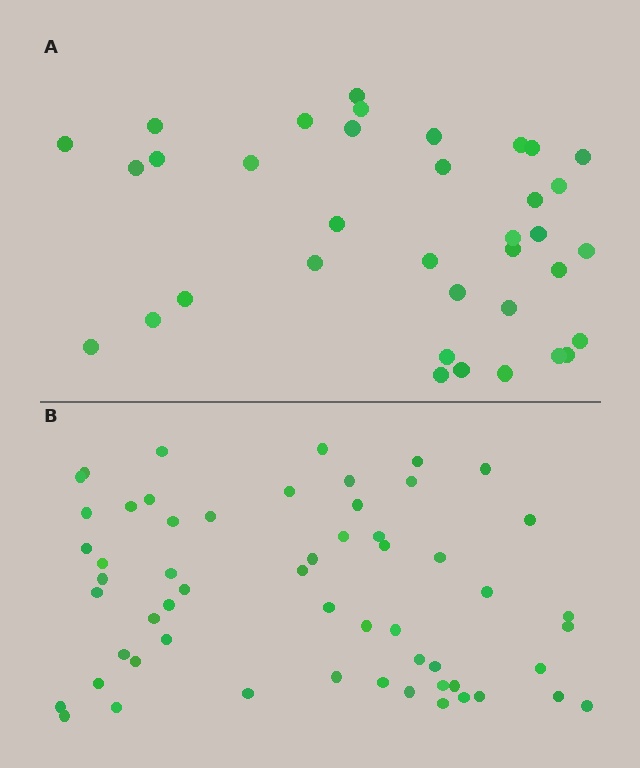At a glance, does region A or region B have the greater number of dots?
Region B (the bottom region) has more dots.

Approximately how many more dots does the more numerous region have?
Region B has approximately 20 more dots than region A.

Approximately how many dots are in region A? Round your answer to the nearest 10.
About 40 dots. (The exact count is 36, which rounds to 40.)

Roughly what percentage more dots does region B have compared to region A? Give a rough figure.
About 60% more.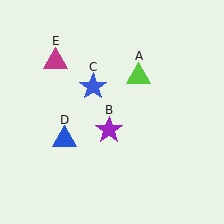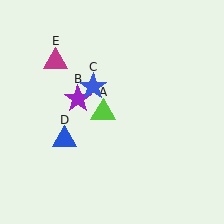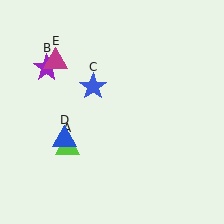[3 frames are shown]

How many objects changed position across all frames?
2 objects changed position: lime triangle (object A), purple star (object B).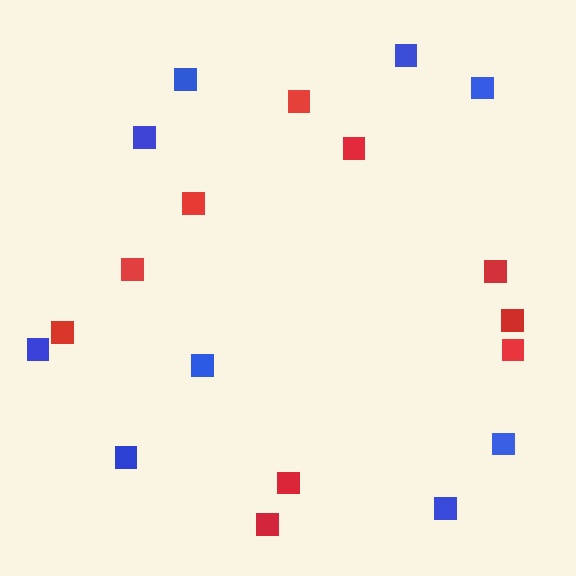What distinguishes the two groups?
There are 2 groups: one group of blue squares (9) and one group of red squares (10).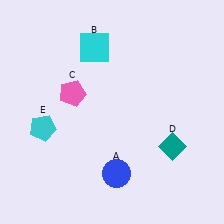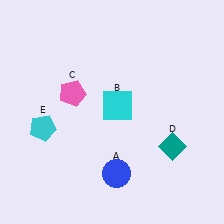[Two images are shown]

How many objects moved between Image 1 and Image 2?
1 object moved between the two images.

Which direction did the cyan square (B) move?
The cyan square (B) moved down.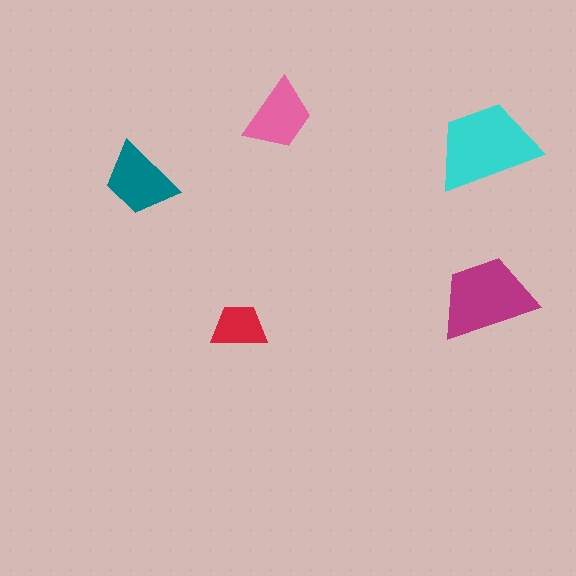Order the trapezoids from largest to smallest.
the cyan one, the magenta one, the teal one, the pink one, the red one.